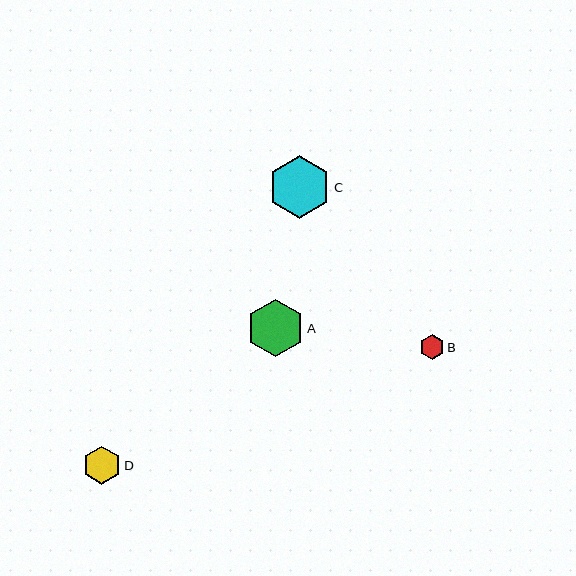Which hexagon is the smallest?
Hexagon B is the smallest with a size of approximately 24 pixels.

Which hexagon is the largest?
Hexagon C is the largest with a size of approximately 63 pixels.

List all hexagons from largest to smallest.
From largest to smallest: C, A, D, B.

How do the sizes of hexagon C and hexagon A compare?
Hexagon C and hexagon A are approximately the same size.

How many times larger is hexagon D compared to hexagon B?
Hexagon D is approximately 1.6 times the size of hexagon B.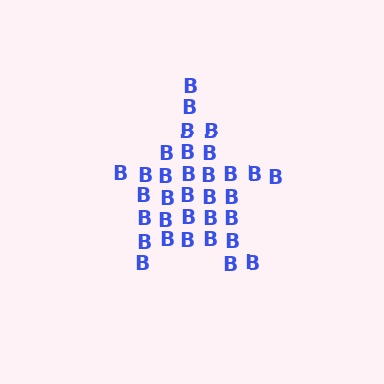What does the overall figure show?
The overall figure shows a star.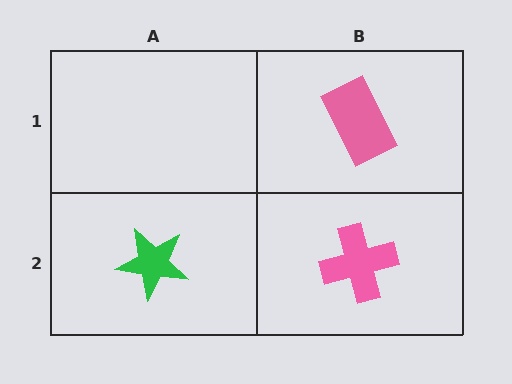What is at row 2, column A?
A green star.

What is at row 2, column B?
A pink cross.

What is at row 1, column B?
A pink rectangle.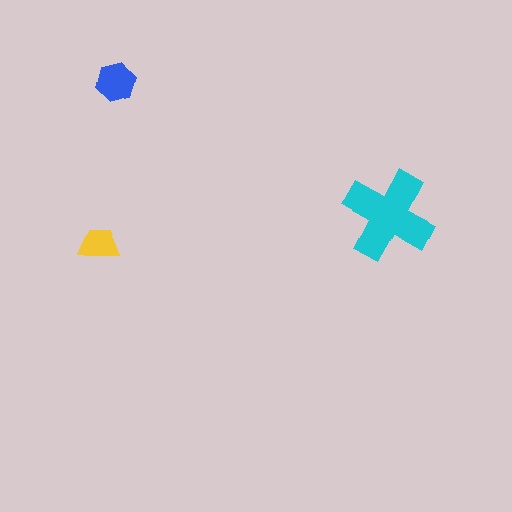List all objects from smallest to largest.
The yellow trapezoid, the blue hexagon, the cyan cross.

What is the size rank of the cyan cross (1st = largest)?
1st.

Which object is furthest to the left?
The yellow trapezoid is leftmost.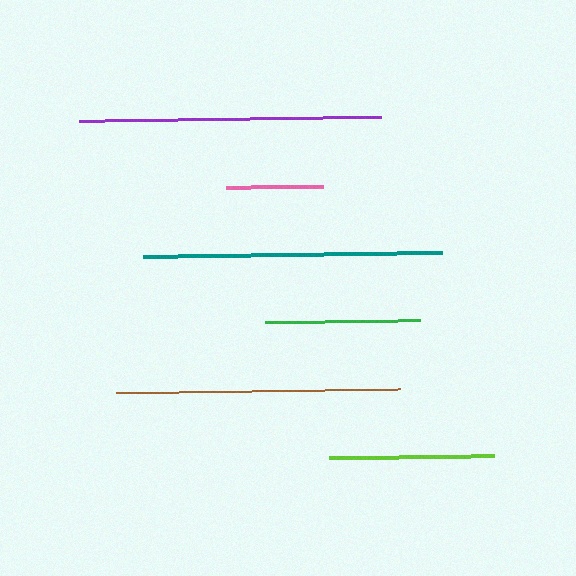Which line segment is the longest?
The purple line is the longest at approximately 301 pixels.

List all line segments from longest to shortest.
From longest to shortest: purple, teal, brown, lime, green, pink.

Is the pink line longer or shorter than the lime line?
The lime line is longer than the pink line.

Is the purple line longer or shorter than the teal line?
The purple line is longer than the teal line.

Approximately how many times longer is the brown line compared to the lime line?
The brown line is approximately 1.7 times the length of the lime line.